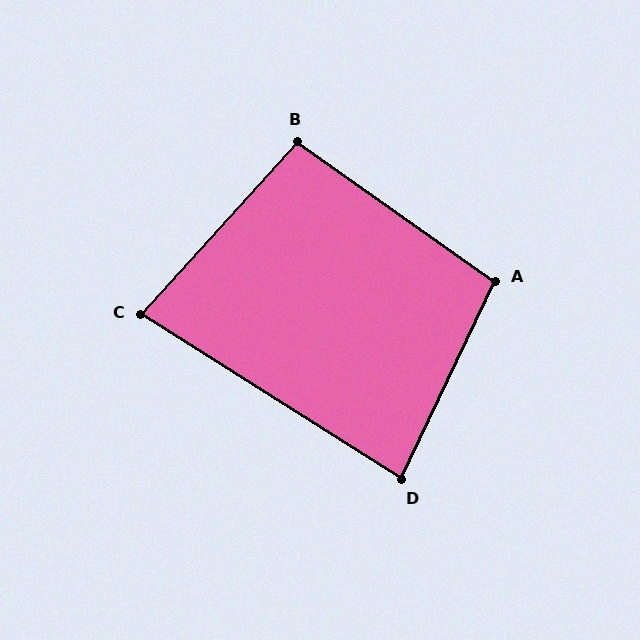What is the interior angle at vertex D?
Approximately 83 degrees (acute).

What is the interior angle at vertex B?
Approximately 97 degrees (obtuse).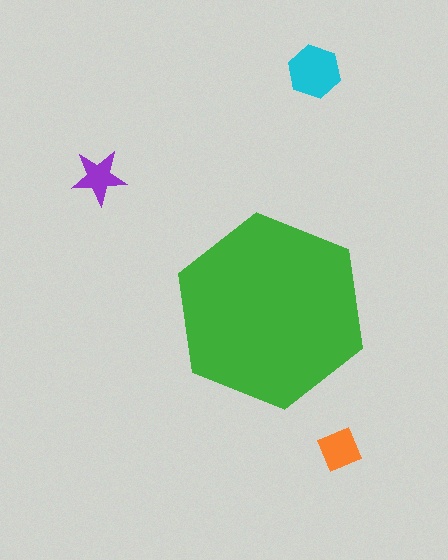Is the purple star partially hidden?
No, the purple star is fully visible.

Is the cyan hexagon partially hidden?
No, the cyan hexagon is fully visible.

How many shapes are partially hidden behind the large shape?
0 shapes are partially hidden.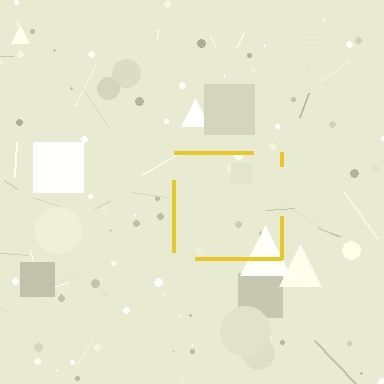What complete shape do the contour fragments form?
The contour fragments form a square.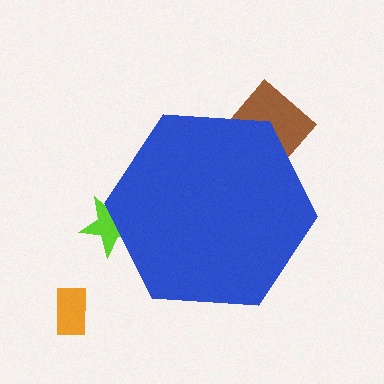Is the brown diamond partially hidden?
Yes, the brown diamond is partially hidden behind the blue hexagon.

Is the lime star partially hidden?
Yes, the lime star is partially hidden behind the blue hexagon.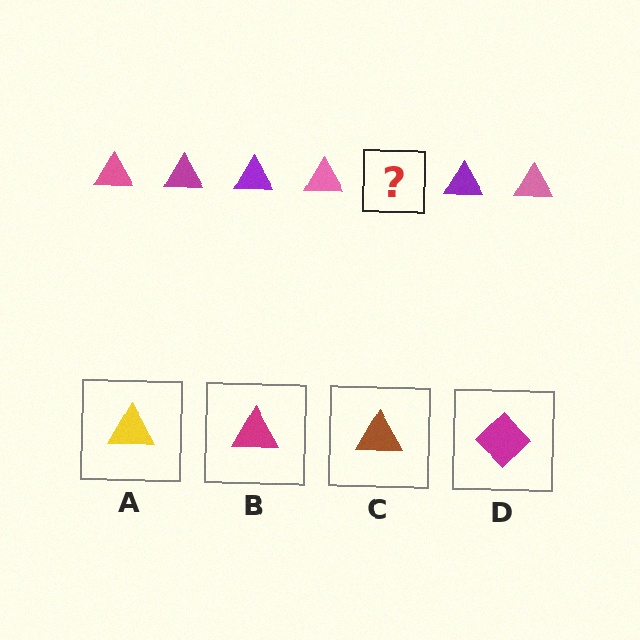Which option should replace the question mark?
Option B.